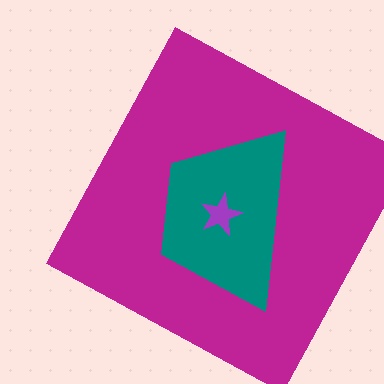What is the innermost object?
The purple star.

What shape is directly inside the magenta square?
The teal trapezoid.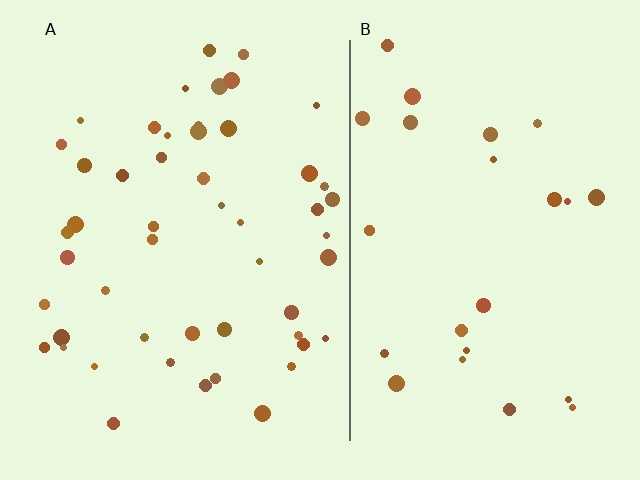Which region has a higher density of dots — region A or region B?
A (the left).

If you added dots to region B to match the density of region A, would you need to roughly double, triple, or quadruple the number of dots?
Approximately double.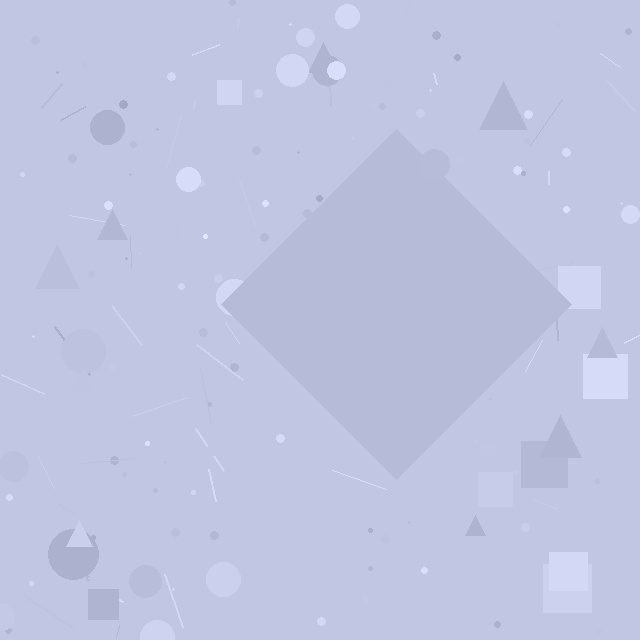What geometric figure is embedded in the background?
A diamond is embedded in the background.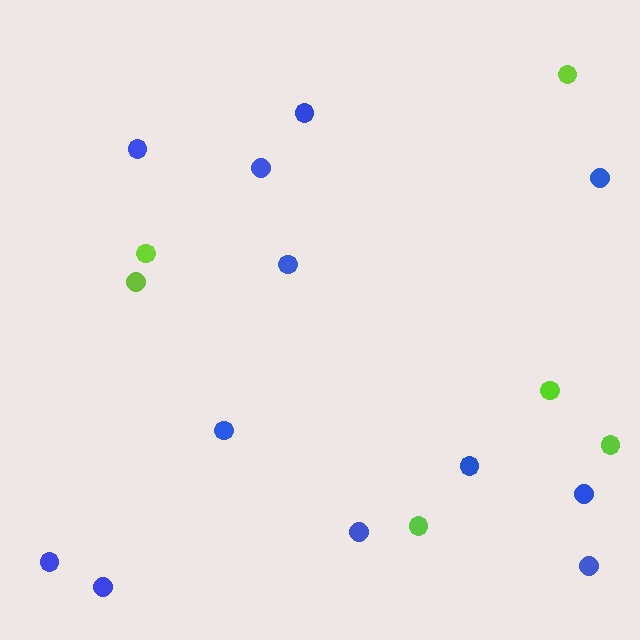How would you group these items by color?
There are 2 groups: one group of lime circles (6) and one group of blue circles (12).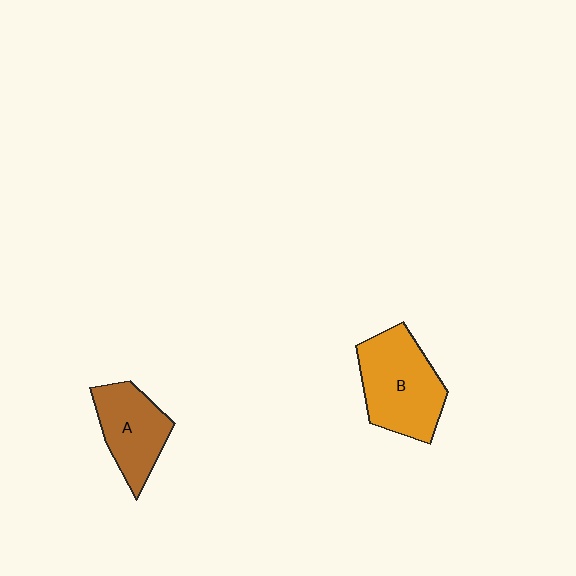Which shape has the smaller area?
Shape A (brown).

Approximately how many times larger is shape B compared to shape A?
Approximately 1.3 times.